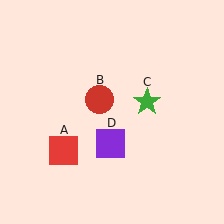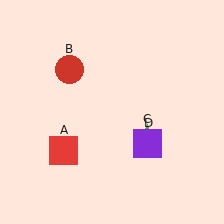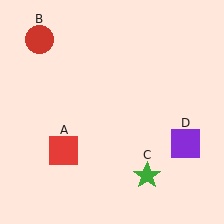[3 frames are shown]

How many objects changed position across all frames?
3 objects changed position: red circle (object B), green star (object C), purple square (object D).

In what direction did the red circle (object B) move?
The red circle (object B) moved up and to the left.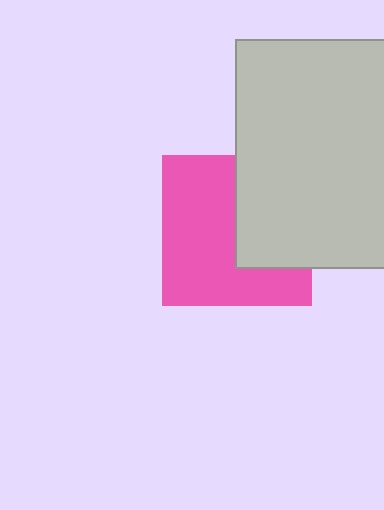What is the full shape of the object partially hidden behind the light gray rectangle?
The partially hidden object is a pink square.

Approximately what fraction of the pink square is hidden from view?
Roughly 39% of the pink square is hidden behind the light gray rectangle.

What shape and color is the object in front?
The object in front is a light gray rectangle.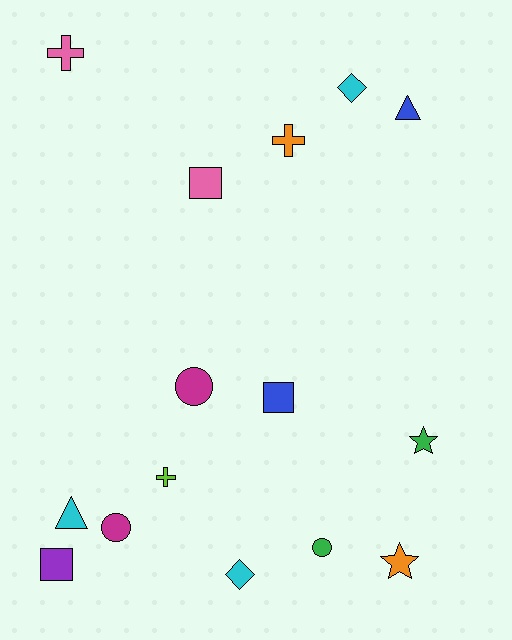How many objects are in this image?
There are 15 objects.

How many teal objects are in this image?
There are no teal objects.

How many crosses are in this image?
There are 3 crosses.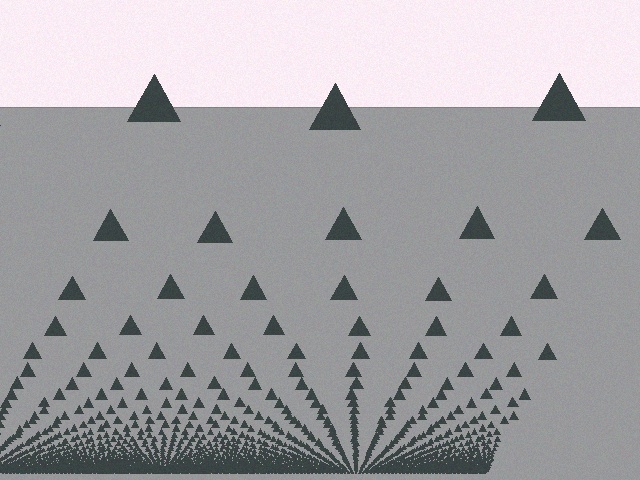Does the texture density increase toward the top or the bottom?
Density increases toward the bottom.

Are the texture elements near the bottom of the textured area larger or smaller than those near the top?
Smaller. The gradient is inverted — elements near the bottom are smaller and denser.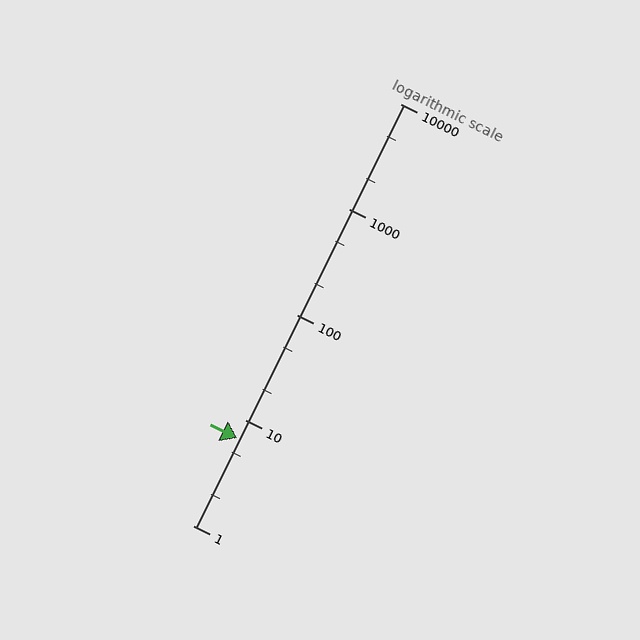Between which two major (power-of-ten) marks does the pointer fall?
The pointer is between 1 and 10.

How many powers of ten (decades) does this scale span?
The scale spans 4 decades, from 1 to 10000.